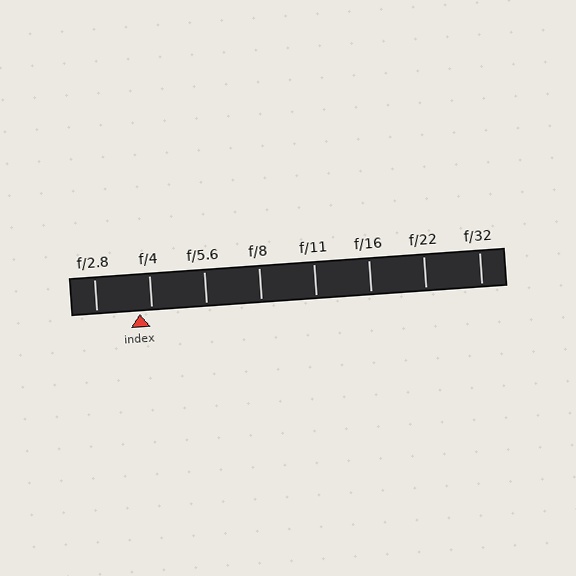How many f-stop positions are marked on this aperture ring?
There are 8 f-stop positions marked.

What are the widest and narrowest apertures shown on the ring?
The widest aperture shown is f/2.8 and the narrowest is f/32.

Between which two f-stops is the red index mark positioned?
The index mark is between f/2.8 and f/4.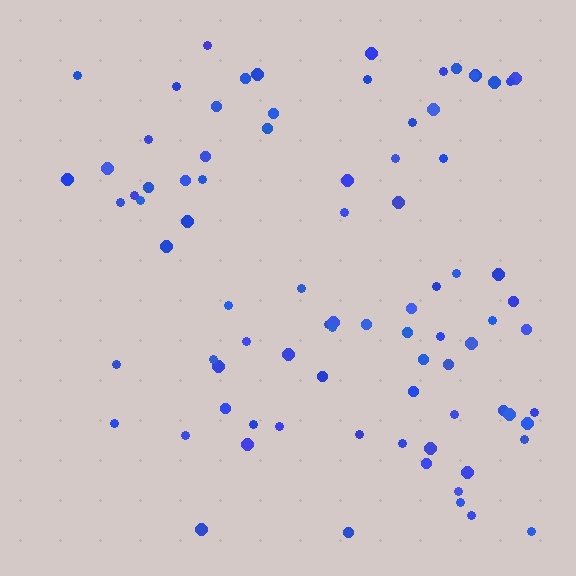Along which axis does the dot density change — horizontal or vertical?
Horizontal.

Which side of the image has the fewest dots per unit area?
The left.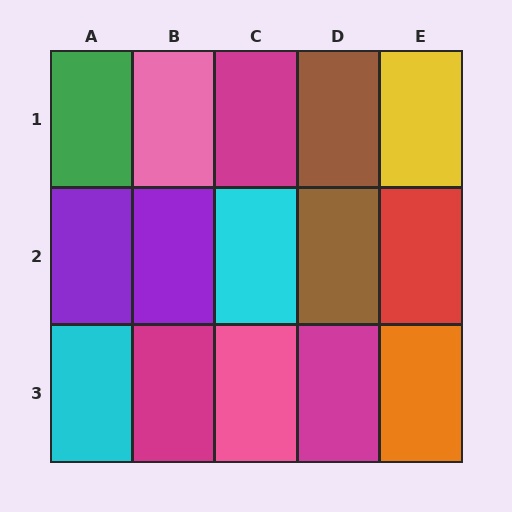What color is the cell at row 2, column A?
Purple.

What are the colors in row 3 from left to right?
Cyan, magenta, pink, magenta, orange.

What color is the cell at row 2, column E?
Red.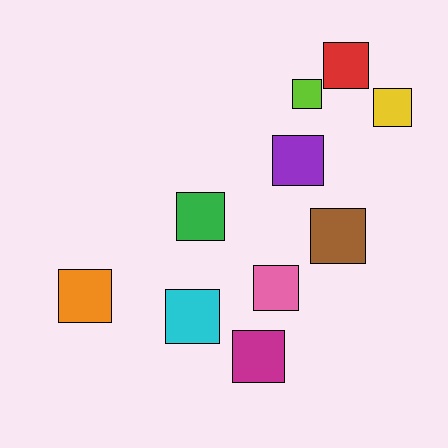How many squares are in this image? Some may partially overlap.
There are 10 squares.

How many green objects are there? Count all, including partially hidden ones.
There is 1 green object.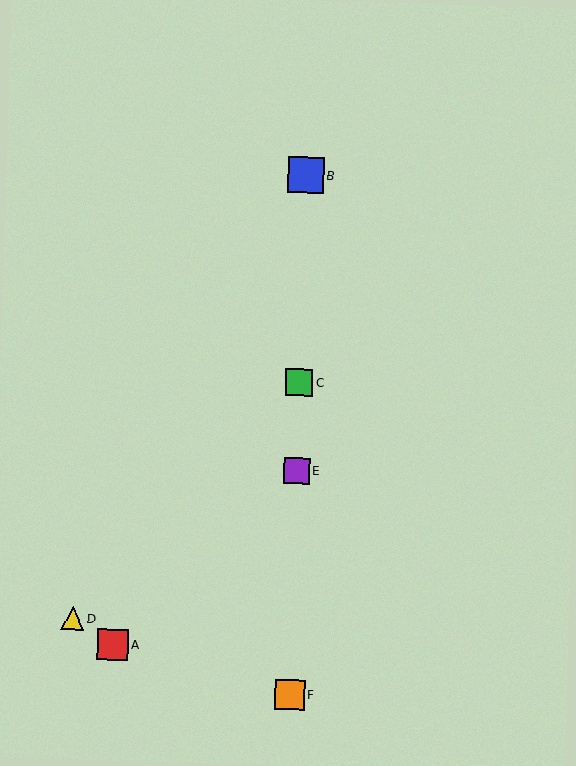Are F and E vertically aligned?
Yes, both are at x≈290.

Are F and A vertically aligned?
No, F is at x≈290 and A is at x≈112.